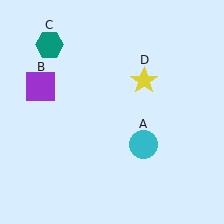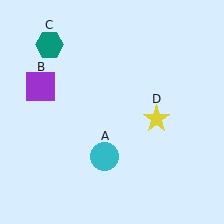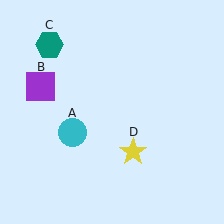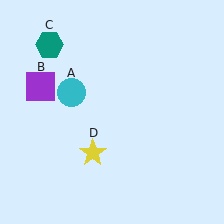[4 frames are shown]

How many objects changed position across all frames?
2 objects changed position: cyan circle (object A), yellow star (object D).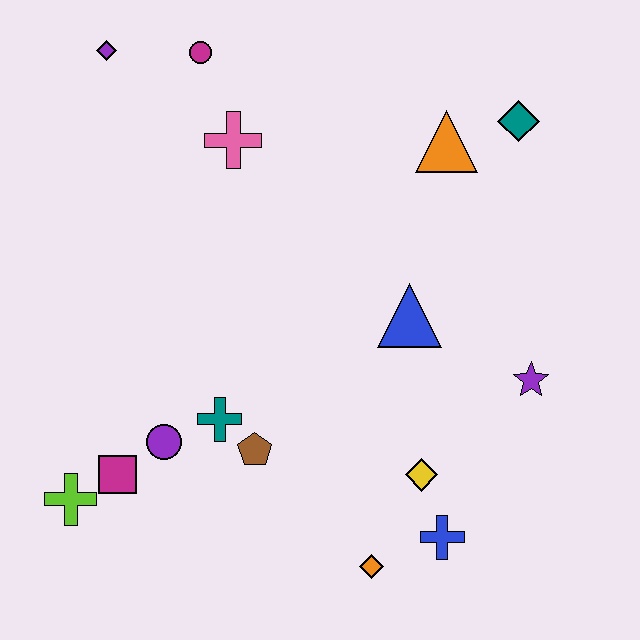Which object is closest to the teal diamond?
The orange triangle is closest to the teal diamond.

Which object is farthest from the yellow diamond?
The purple diamond is farthest from the yellow diamond.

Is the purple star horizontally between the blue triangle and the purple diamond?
No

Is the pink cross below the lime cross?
No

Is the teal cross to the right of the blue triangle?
No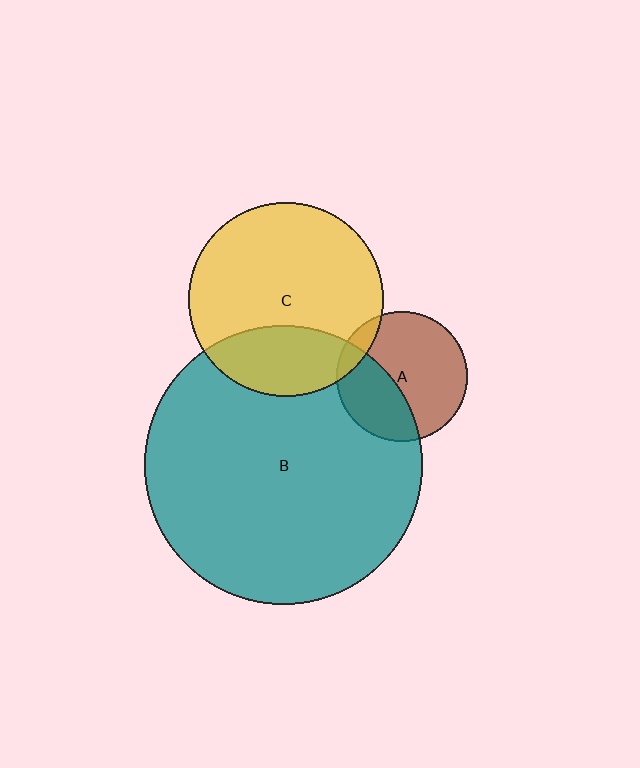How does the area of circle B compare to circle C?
Approximately 2.1 times.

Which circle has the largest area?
Circle B (teal).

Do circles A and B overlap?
Yes.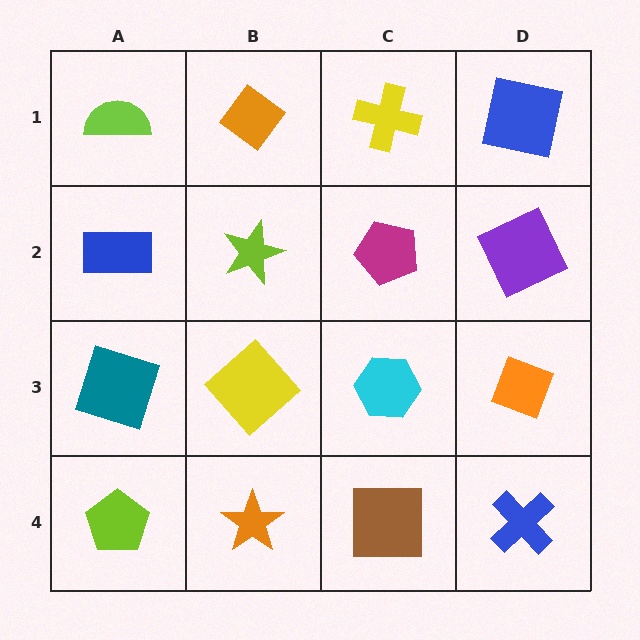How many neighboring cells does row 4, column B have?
3.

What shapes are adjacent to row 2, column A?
A lime semicircle (row 1, column A), a teal square (row 3, column A), a lime star (row 2, column B).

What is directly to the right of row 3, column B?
A cyan hexagon.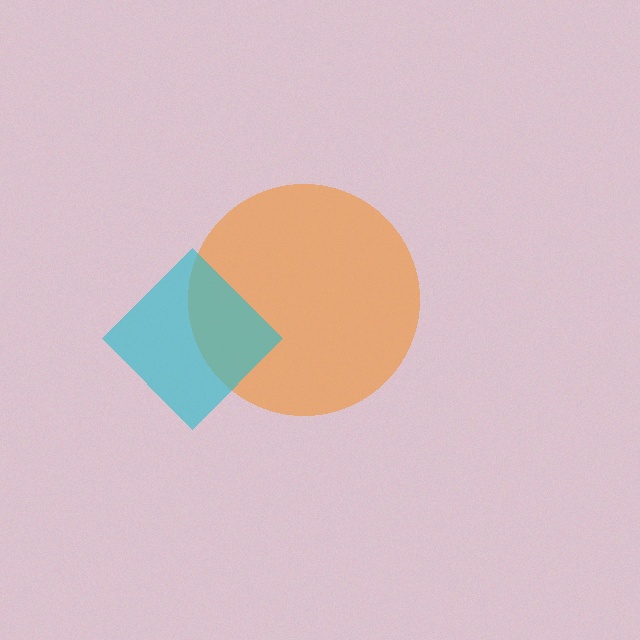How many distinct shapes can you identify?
There are 2 distinct shapes: an orange circle, a cyan diamond.